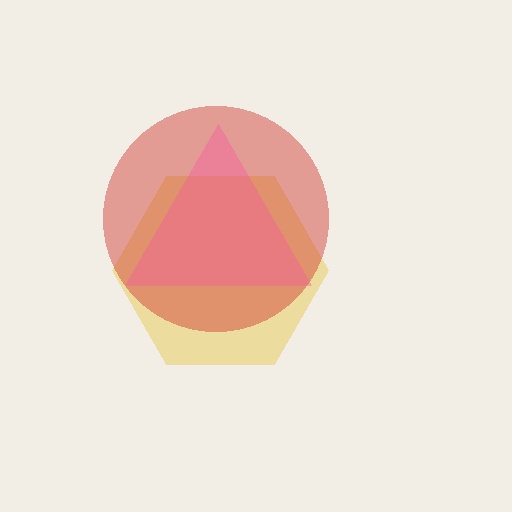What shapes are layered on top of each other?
The layered shapes are: a yellow hexagon, a red circle, a pink triangle.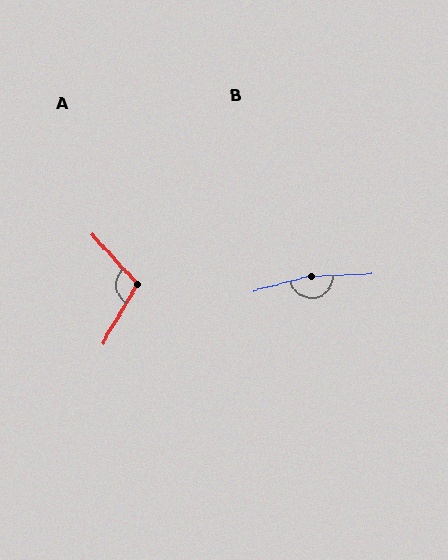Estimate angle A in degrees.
Approximately 107 degrees.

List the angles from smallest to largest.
A (107°), B (168°).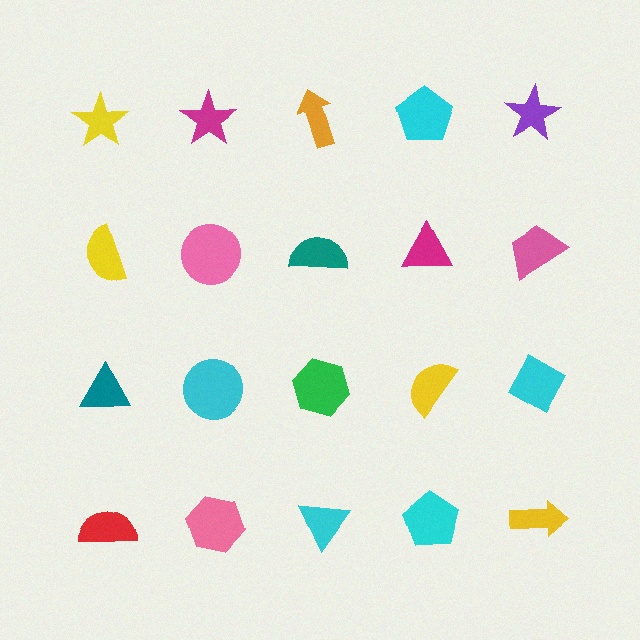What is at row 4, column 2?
A pink hexagon.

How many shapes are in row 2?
5 shapes.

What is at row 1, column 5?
A purple star.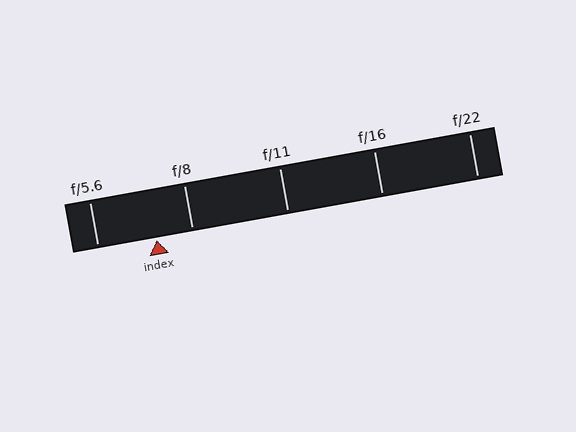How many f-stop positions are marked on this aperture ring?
There are 5 f-stop positions marked.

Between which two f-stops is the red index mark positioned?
The index mark is between f/5.6 and f/8.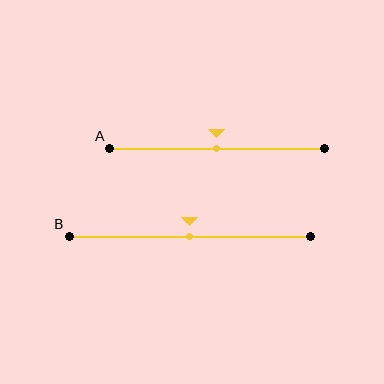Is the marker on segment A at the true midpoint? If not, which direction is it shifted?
Yes, the marker on segment A is at the true midpoint.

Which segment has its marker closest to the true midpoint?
Segment A has its marker closest to the true midpoint.